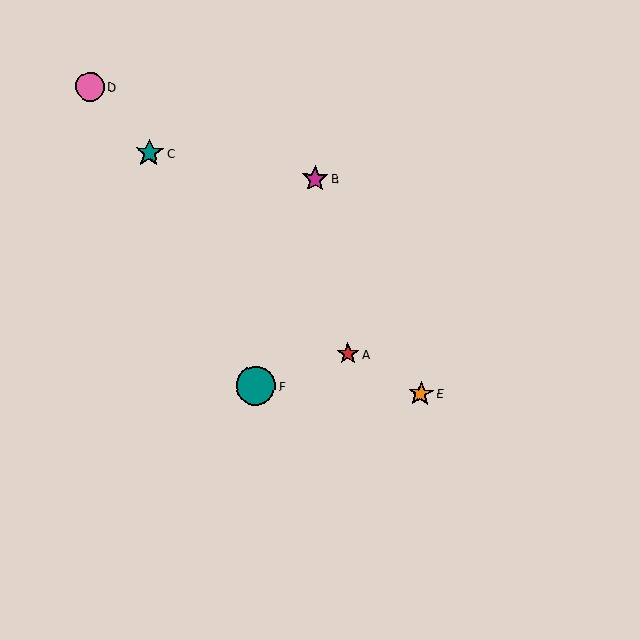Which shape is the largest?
The teal circle (labeled F) is the largest.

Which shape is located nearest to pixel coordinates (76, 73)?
The pink circle (labeled D) at (90, 87) is nearest to that location.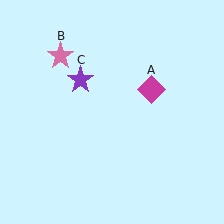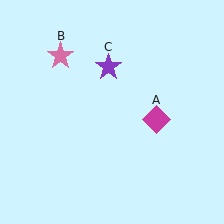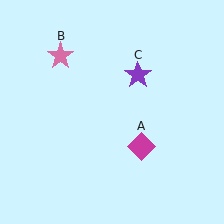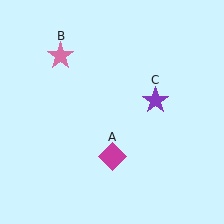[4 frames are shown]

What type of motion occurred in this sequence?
The magenta diamond (object A), purple star (object C) rotated clockwise around the center of the scene.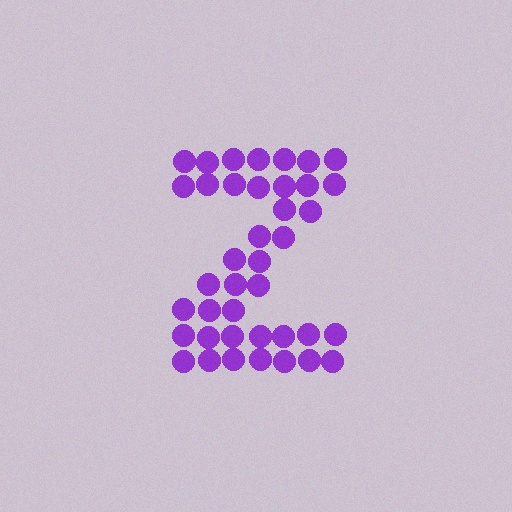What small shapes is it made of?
It is made of small circles.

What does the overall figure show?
The overall figure shows the letter Z.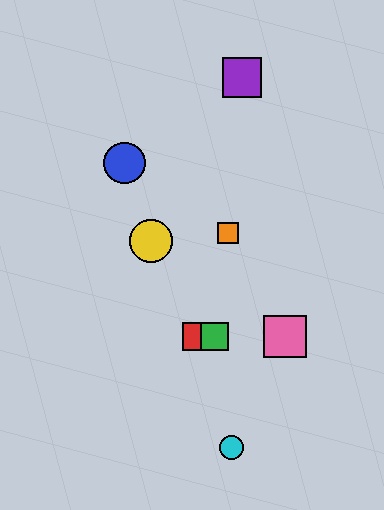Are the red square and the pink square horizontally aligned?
Yes, both are at y≈337.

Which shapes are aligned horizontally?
The red square, the green square, the pink square are aligned horizontally.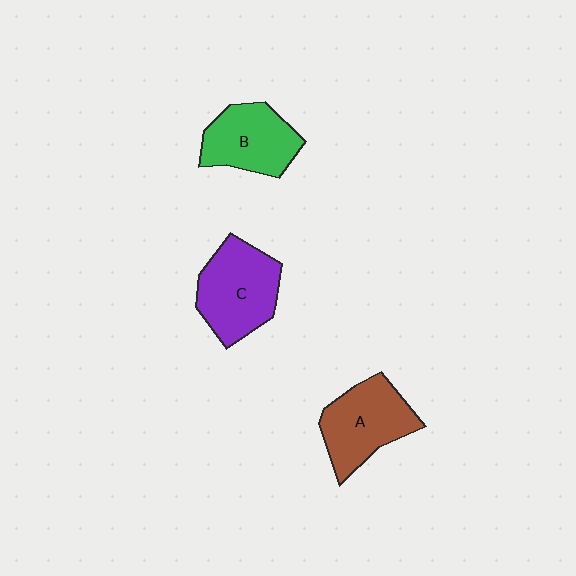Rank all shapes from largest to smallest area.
From largest to smallest: C (purple), A (brown), B (green).